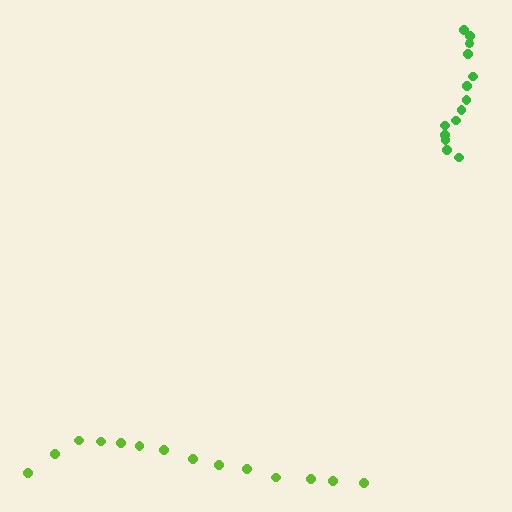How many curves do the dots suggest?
There are 2 distinct paths.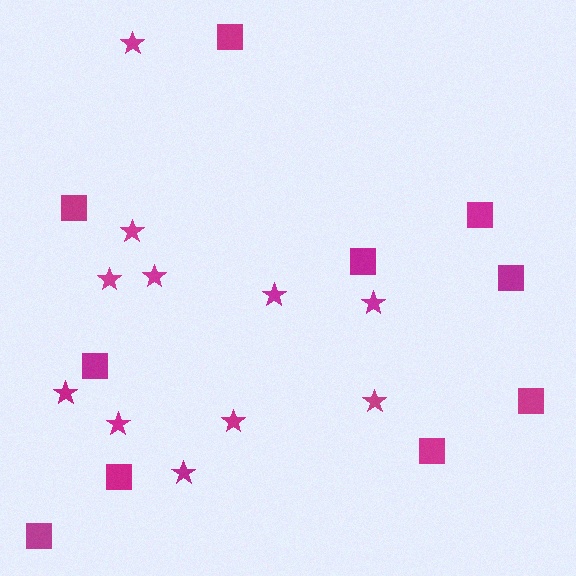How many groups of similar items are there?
There are 2 groups: one group of stars (11) and one group of squares (10).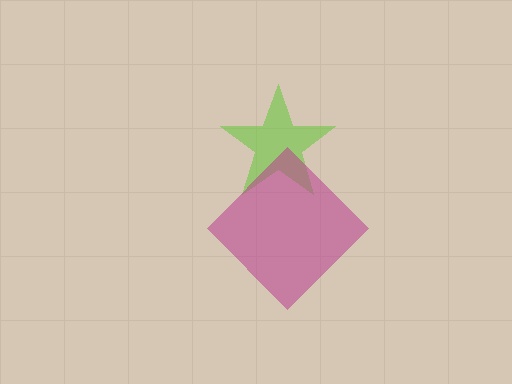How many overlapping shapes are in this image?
There are 2 overlapping shapes in the image.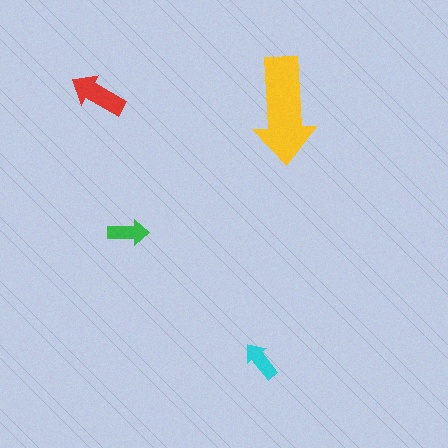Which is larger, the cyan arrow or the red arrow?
The red one.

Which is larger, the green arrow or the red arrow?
The red one.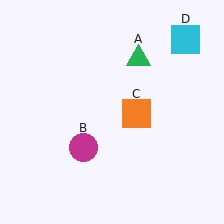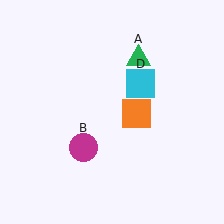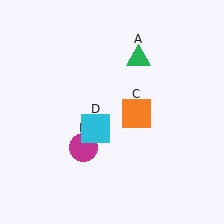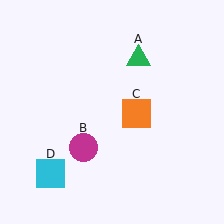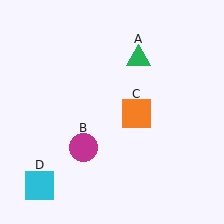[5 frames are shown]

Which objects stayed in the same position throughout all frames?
Green triangle (object A) and magenta circle (object B) and orange square (object C) remained stationary.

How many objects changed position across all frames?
1 object changed position: cyan square (object D).